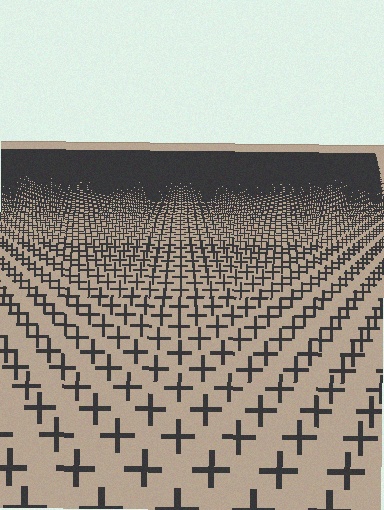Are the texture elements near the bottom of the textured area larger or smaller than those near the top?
Larger. Near the bottom, elements are closer to the viewer and appear at a bigger on-screen size.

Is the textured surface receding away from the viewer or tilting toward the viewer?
The surface is receding away from the viewer. Texture elements get smaller and denser toward the top.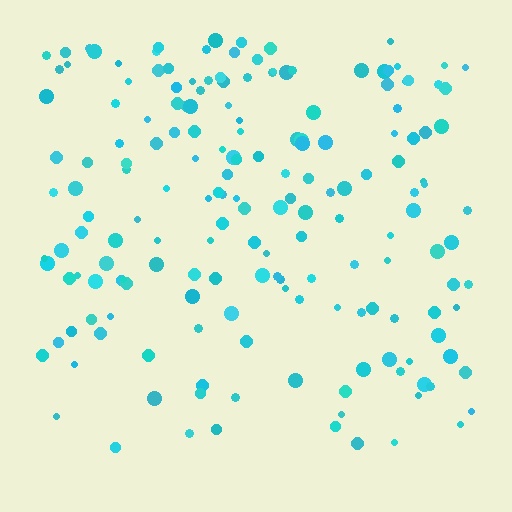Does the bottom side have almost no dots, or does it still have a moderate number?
Still a moderate number, just noticeably fewer than the top.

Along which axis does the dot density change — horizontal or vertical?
Vertical.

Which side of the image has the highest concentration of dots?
The top.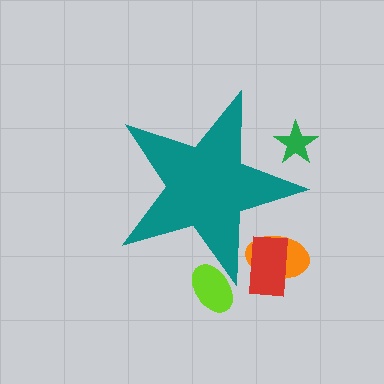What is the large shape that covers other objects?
A teal star.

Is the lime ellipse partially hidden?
Yes, the lime ellipse is partially hidden behind the teal star.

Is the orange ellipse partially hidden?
Yes, the orange ellipse is partially hidden behind the teal star.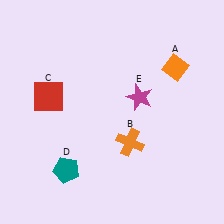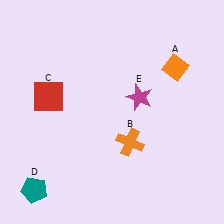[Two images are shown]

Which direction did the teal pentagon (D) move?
The teal pentagon (D) moved left.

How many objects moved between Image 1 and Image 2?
1 object moved between the two images.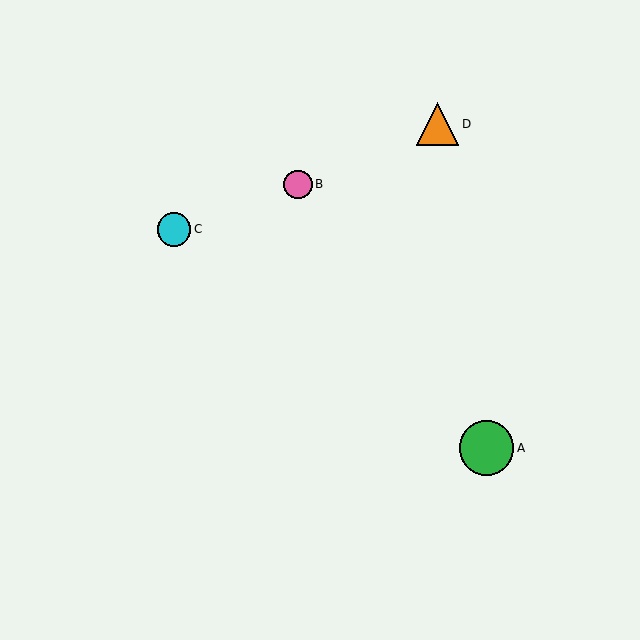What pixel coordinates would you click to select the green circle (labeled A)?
Click at (487, 448) to select the green circle A.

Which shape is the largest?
The green circle (labeled A) is the largest.